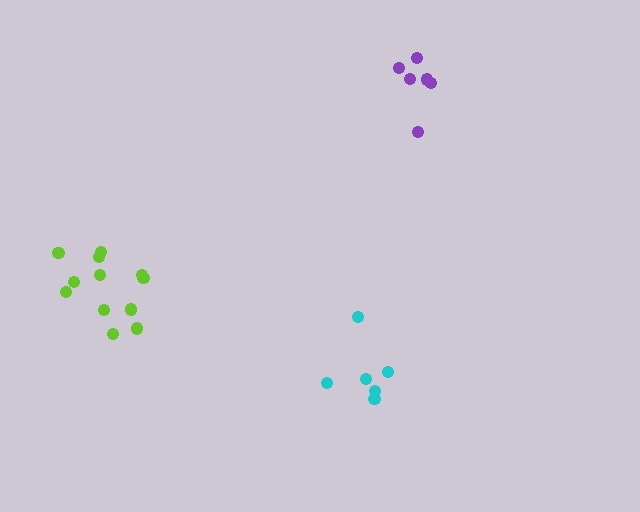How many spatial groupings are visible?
There are 3 spatial groupings.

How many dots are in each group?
Group 1: 6 dots, Group 2: 6 dots, Group 3: 12 dots (24 total).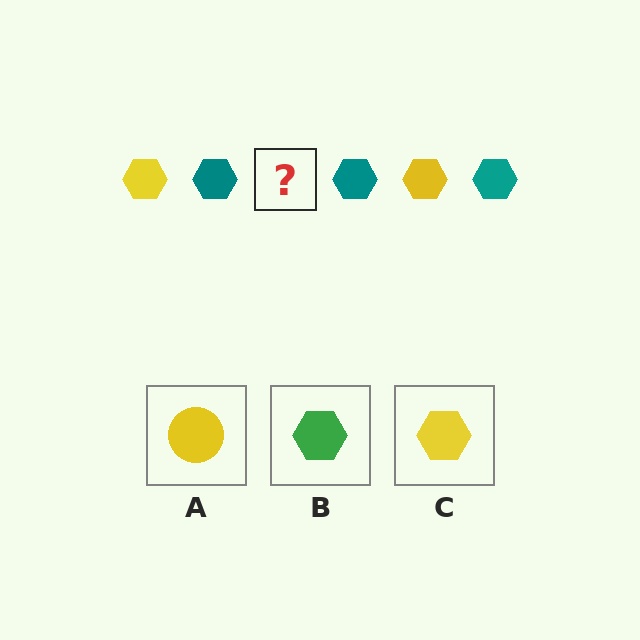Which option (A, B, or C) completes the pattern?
C.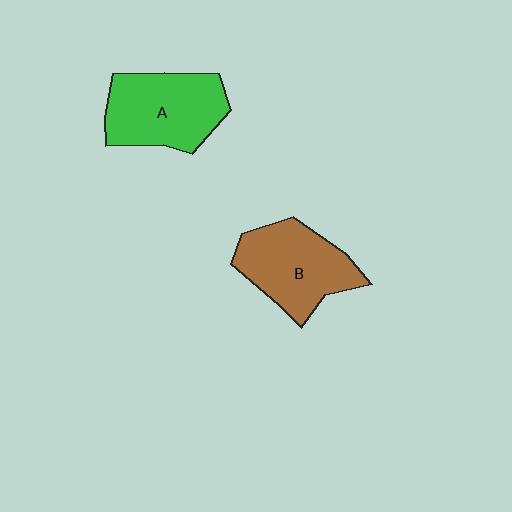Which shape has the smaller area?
Shape B (brown).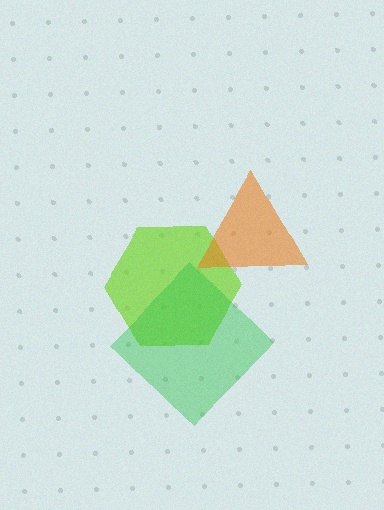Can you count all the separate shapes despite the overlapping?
Yes, there are 3 separate shapes.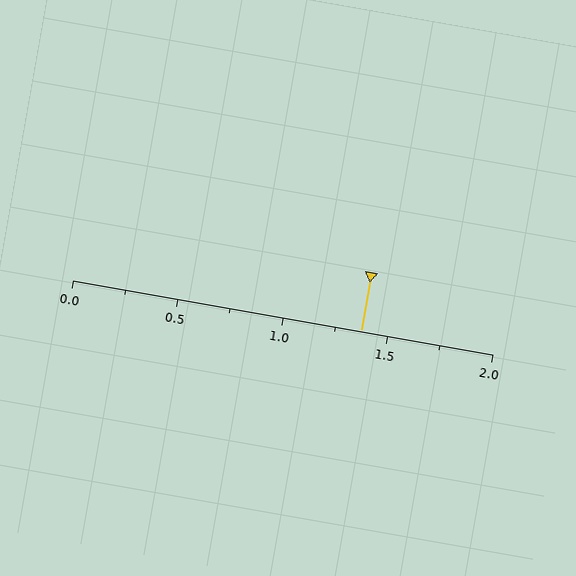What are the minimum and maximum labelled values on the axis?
The axis runs from 0.0 to 2.0.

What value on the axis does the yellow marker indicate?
The marker indicates approximately 1.38.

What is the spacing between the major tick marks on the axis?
The major ticks are spaced 0.5 apart.